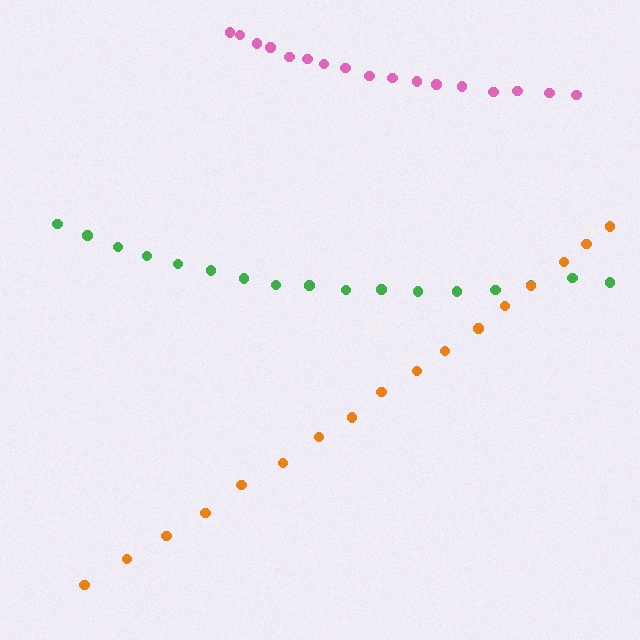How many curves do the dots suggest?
There are 3 distinct paths.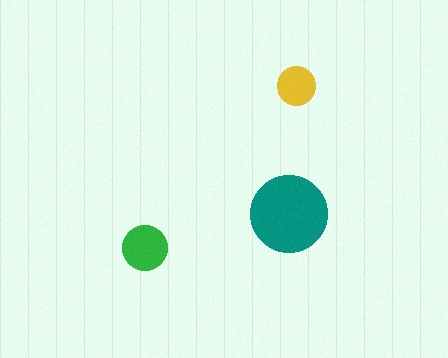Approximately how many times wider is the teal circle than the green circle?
About 1.5 times wider.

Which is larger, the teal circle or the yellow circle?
The teal one.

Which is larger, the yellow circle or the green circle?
The green one.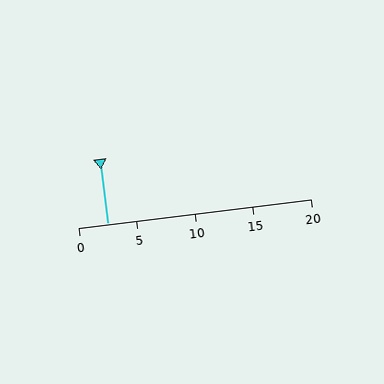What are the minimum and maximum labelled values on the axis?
The axis runs from 0 to 20.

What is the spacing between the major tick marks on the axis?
The major ticks are spaced 5 apart.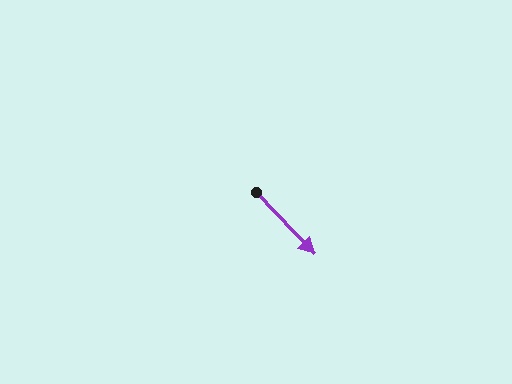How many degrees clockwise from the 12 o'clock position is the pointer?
Approximately 137 degrees.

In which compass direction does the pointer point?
Southeast.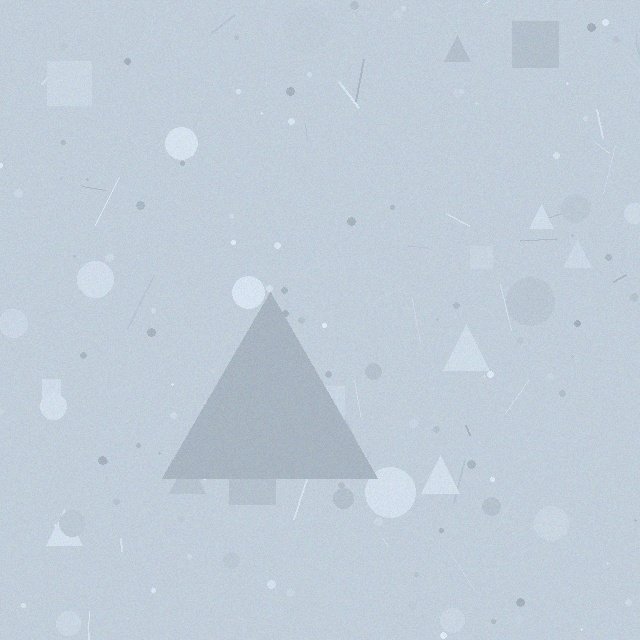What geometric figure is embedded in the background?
A triangle is embedded in the background.